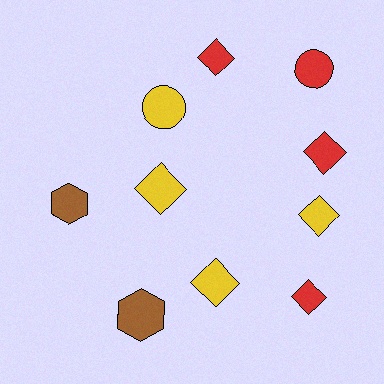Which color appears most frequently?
Yellow, with 4 objects.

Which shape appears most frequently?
Diamond, with 6 objects.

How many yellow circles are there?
There is 1 yellow circle.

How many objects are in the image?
There are 10 objects.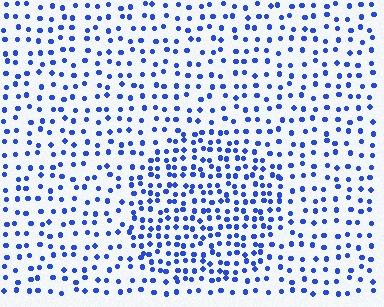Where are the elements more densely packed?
The elements are more densely packed inside the circle boundary.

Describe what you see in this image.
The image contains small blue elements arranged at two different densities. A circle-shaped region is visible where the elements are more densely packed than the surrounding area.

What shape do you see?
I see a circle.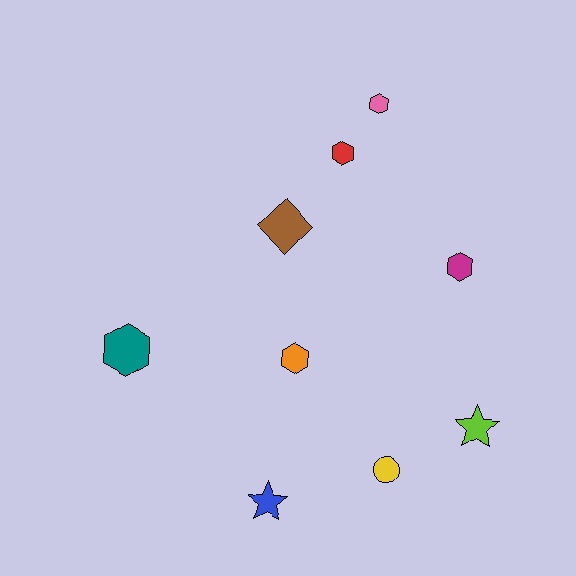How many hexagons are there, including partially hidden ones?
There are 5 hexagons.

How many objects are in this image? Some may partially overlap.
There are 9 objects.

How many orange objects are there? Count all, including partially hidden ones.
There is 1 orange object.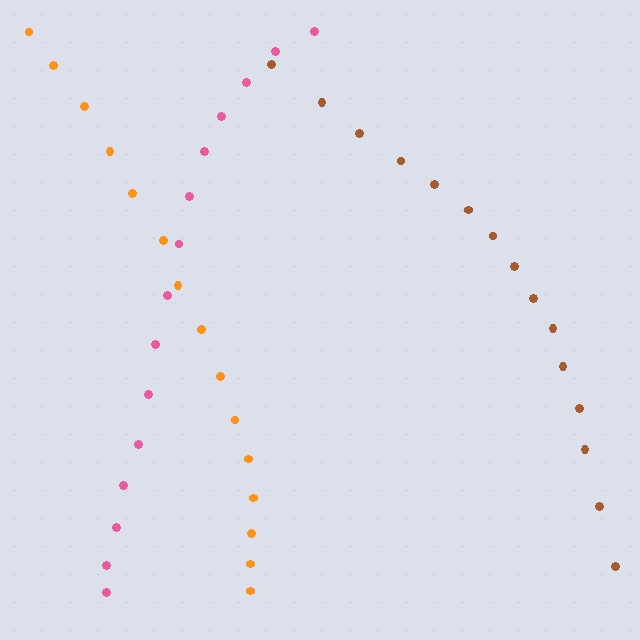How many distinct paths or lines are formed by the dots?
There are 3 distinct paths.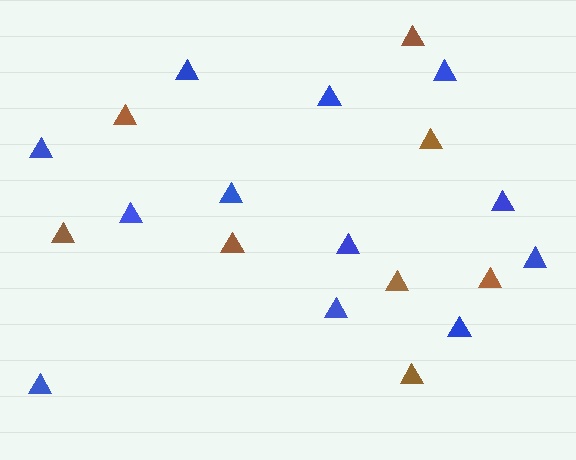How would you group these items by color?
There are 2 groups: one group of brown triangles (8) and one group of blue triangles (12).